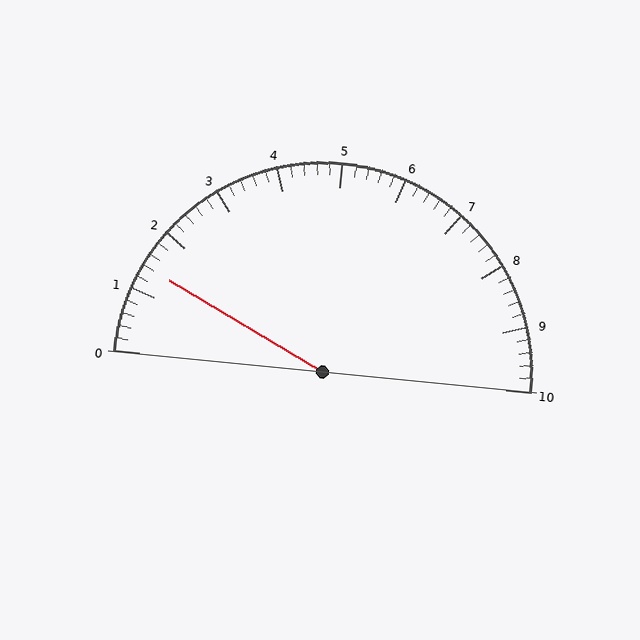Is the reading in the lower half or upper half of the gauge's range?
The reading is in the lower half of the range (0 to 10).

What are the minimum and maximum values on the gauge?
The gauge ranges from 0 to 10.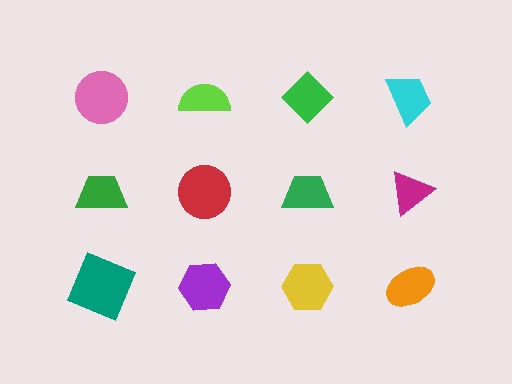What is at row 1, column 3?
A green diamond.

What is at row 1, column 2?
A lime semicircle.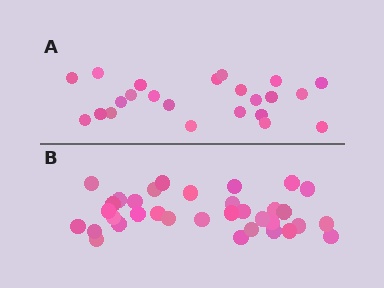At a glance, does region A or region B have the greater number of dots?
Region B (the bottom region) has more dots.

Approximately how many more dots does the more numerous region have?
Region B has roughly 12 or so more dots than region A.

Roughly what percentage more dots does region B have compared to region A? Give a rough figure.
About 50% more.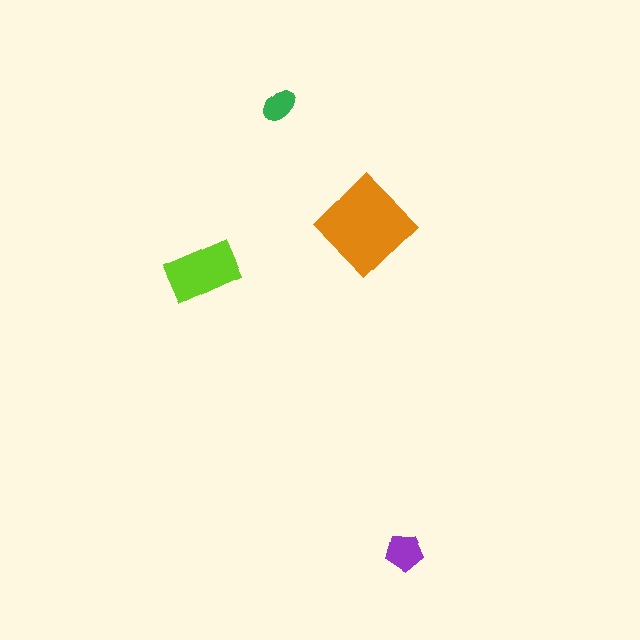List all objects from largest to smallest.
The orange diamond, the lime rectangle, the purple pentagon, the green ellipse.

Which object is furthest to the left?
The lime rectangle is leftmost.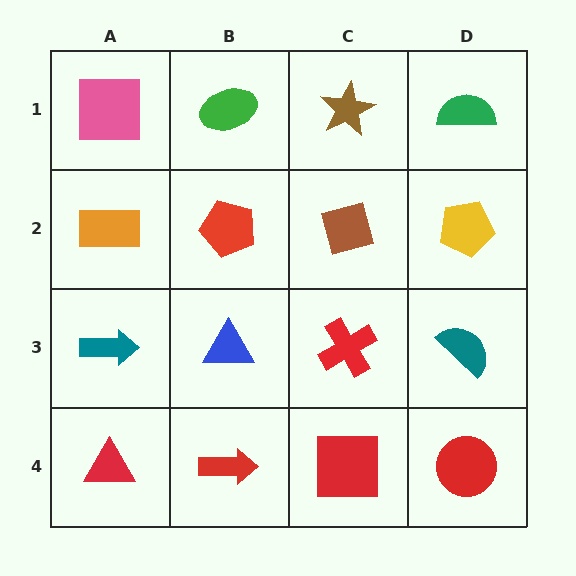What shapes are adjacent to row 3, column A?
An orange rectangle (row 2, column A), a red triangle (row 4, column A), a blue triangle (row 3, column B).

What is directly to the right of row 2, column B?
A brown square.